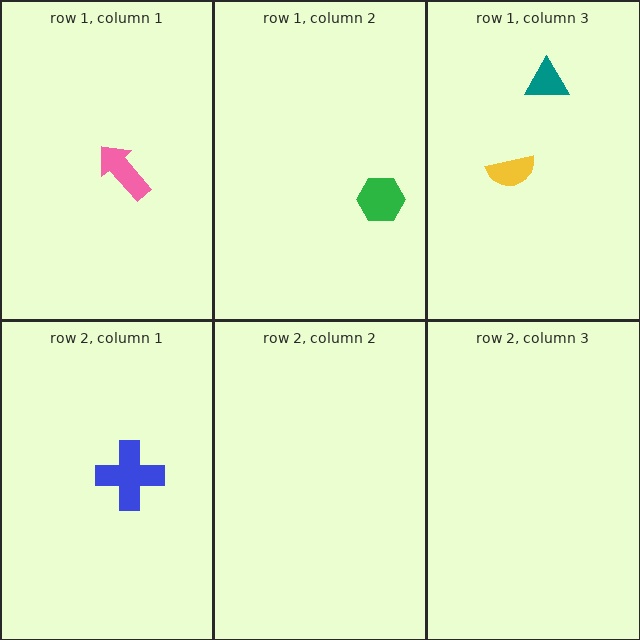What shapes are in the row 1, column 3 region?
The teal triangle, the yellow semicircle.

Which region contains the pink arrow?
The row 1, column 1 region.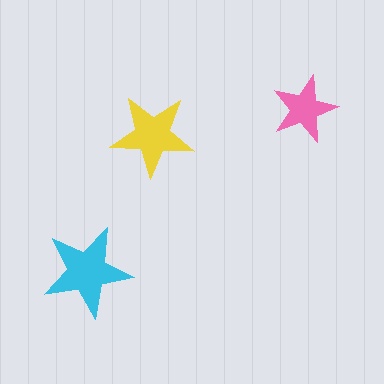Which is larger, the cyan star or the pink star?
The cyan one.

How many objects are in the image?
There are 3 objects in the image.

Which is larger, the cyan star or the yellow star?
The cyan one.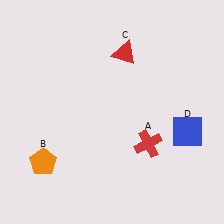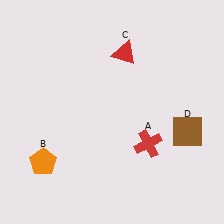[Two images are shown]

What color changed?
The square (D) changed from blue in Image 1 to brown in Image 2.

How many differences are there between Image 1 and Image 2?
There is 1 difference between the two images.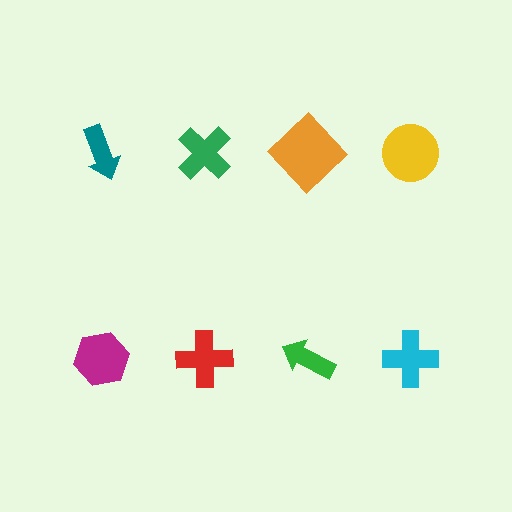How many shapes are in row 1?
4 shapes.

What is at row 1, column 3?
An orange diamond.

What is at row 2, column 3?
A green arrow.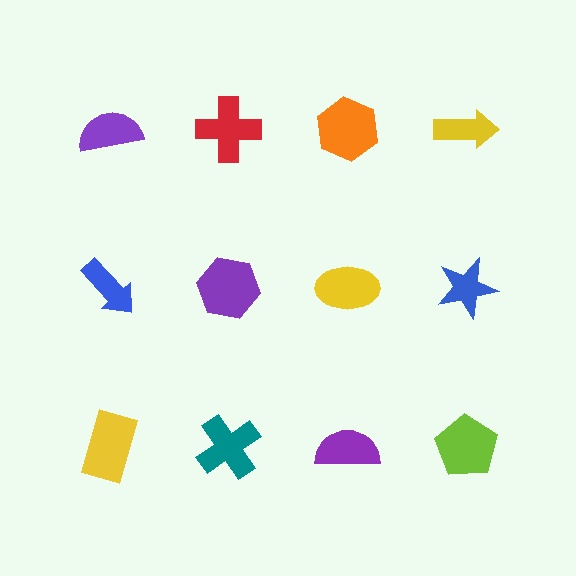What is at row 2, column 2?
A purple hexagon.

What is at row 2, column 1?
A blue arrow.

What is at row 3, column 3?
A purple semicircle.